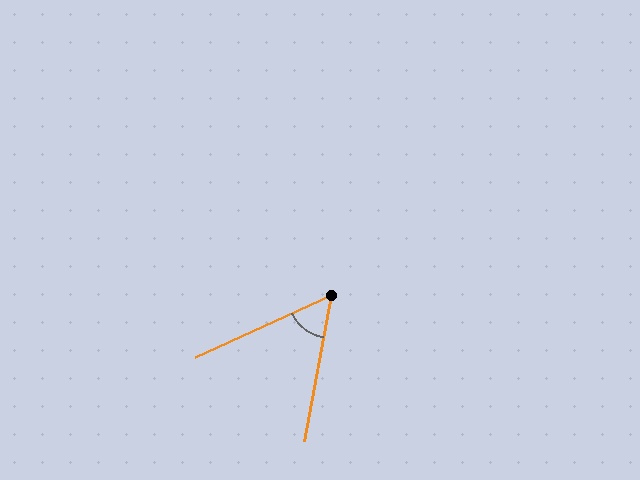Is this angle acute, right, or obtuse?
It is acute.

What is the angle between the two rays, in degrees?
Approximately 55 degrees.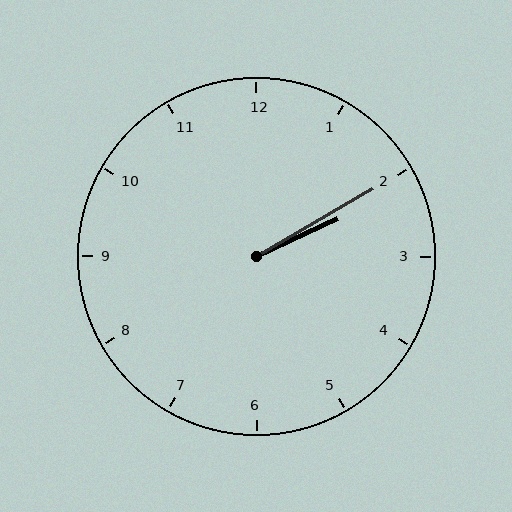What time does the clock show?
2:10.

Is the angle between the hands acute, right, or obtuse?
It is acute.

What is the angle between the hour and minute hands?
Approximately 5 degrees.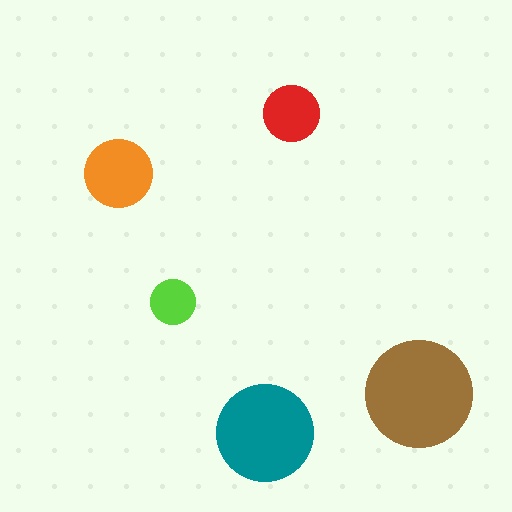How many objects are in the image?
There are 5 objects in the image.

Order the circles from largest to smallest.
the brown one, the teal one, the orange one, the red one, the lime one.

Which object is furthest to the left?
The orange circle is leftmost.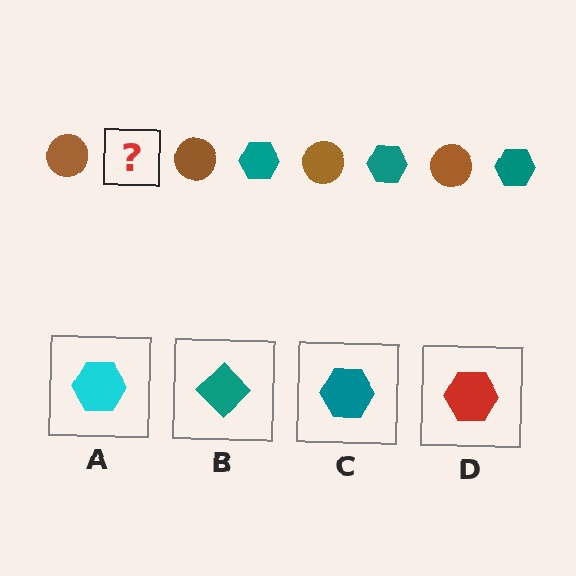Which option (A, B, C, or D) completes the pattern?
C.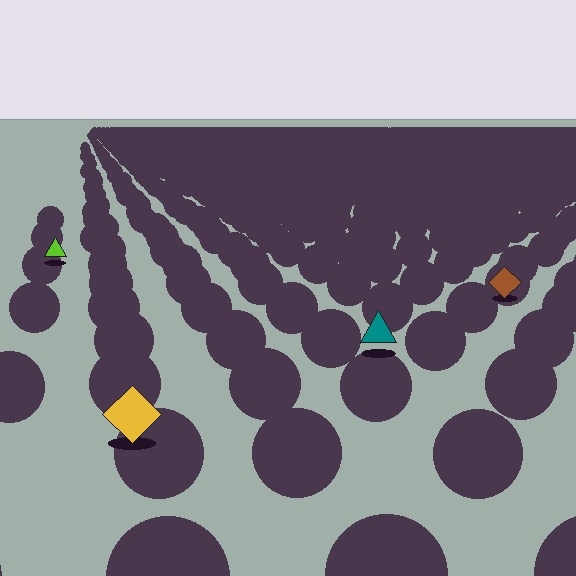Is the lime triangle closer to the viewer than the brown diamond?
No. The brown diamond is closer — you can tell from the texture gradient: the ground texture is coarser near it.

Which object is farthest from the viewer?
The lime triangle is farthest from the viewer. It appears smaller and the ground texture around it is denser.